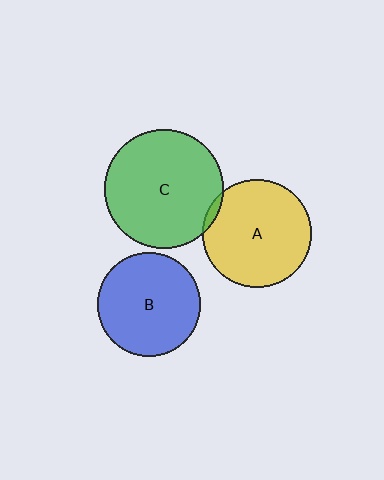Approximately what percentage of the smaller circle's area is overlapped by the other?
Approximately 5%.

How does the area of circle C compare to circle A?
Approximately 1.2 times.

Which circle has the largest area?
Circle C (green).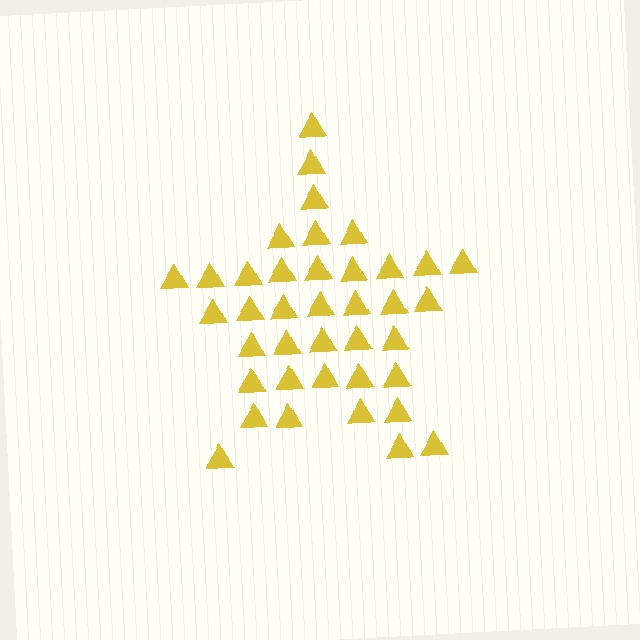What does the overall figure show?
The overall figure shows a star.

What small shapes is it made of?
It is made of small triangles.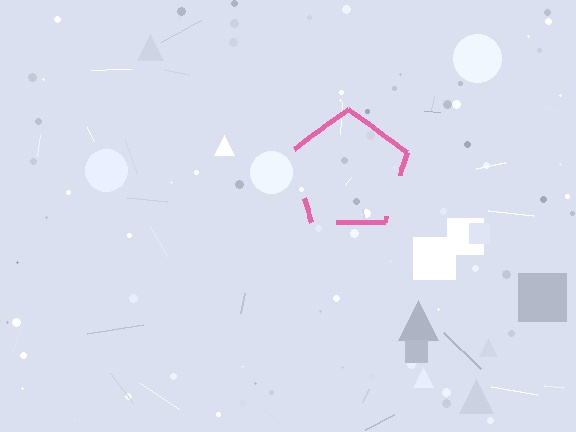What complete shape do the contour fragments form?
The contour fragments form a pentagon.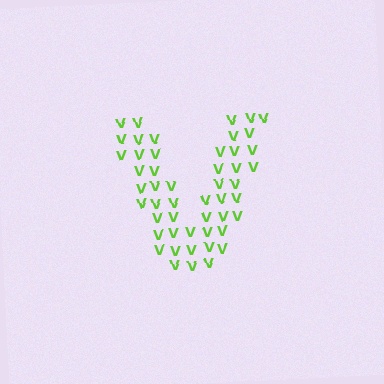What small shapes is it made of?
It is made of small letter V's.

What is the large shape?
The large shape is the letter V.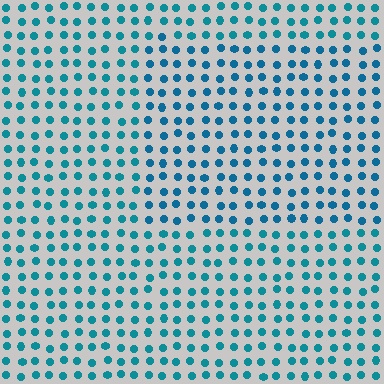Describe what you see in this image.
The image is filled with small teal elements in a uniform arrangement. A rectangle-shaped region is visible where the elements are tinted to a slightly different hue, forming a subtle color boundary.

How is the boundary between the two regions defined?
The boundary is defined purely by a slight shift in hue (about 14 degrees). Spacing, size, and orientation are identical on both sides.